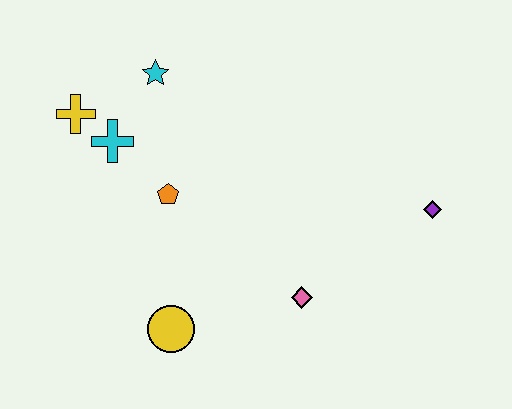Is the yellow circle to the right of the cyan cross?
Yes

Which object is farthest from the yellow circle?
The purple diamond is farthest from the yellow circle.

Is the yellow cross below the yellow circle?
No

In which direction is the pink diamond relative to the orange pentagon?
The pink diamond is to the right of the orange pentagon.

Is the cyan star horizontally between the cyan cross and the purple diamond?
Yes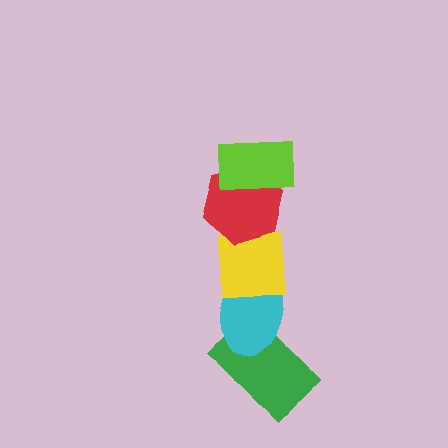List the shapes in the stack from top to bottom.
From top to bottom: the lime rectangle, the red hexagon, the yellow square, the cyan ellipse, the green rectangle.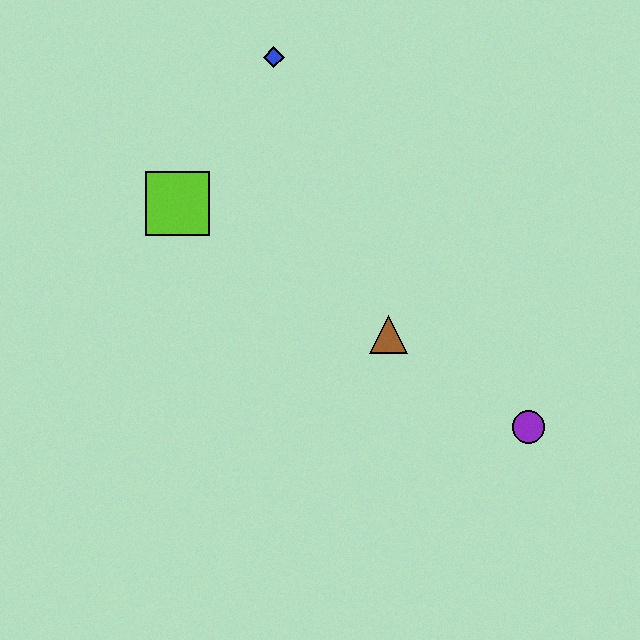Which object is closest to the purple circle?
The brown triangle is closest to the purple circle.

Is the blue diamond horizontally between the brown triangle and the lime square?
Yes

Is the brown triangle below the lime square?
Yes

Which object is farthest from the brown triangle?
The blue diamond is farthest from the brown triangle.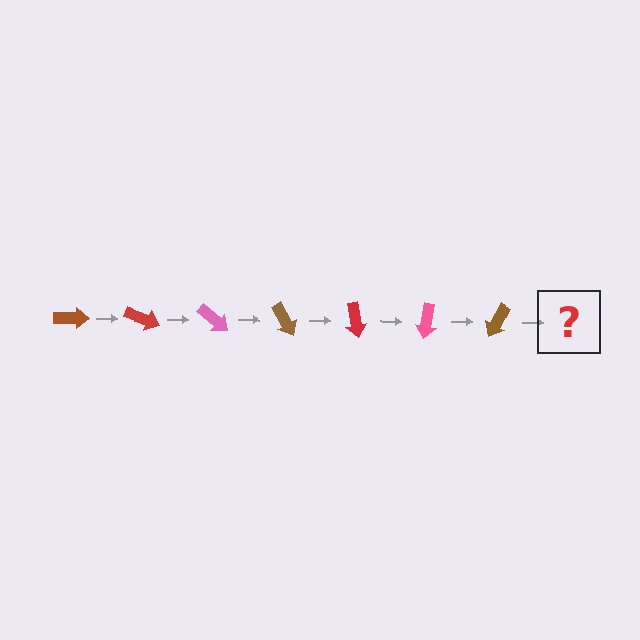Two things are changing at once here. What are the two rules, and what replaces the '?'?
The two rules are that it rotates 20 degrees each step and the color cycles through brown, red, and pink. The '?' should be a red arrow, rotated 140 degrees from the start.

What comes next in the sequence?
The next element should be a red arrow, rotated 140 degrees from the start.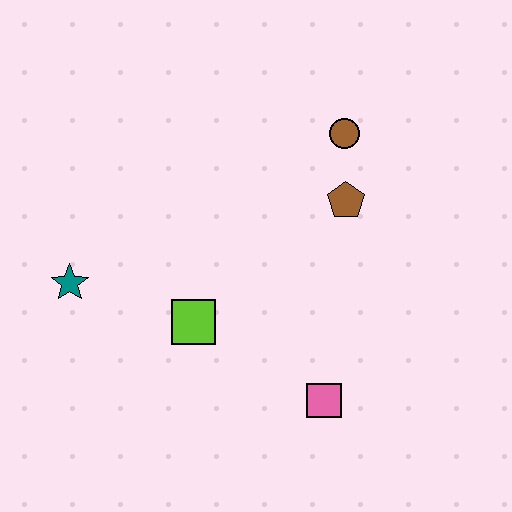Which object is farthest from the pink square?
The teal star is farthest from the pink square.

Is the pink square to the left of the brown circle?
Yes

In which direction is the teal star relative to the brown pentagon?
The teal star is to the left of the brown pentagon.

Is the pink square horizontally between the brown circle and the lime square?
Yes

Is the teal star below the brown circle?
Yes